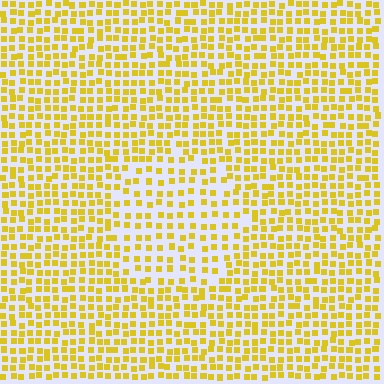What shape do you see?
I see a circle.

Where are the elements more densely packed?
The elements are more densely packed outside the circle boundary.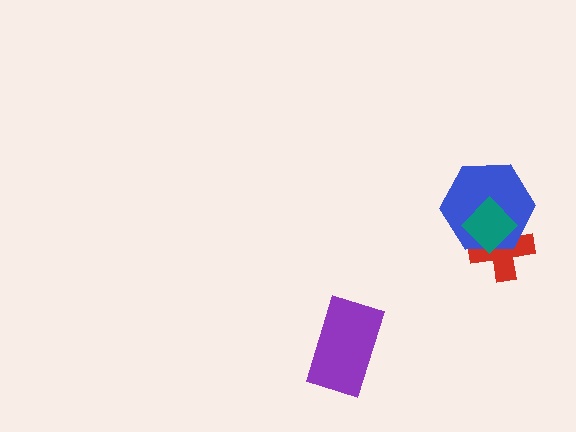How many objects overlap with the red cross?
2 objects overlap with the red cross.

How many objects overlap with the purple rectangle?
0 objects overlap with the purple rectangle.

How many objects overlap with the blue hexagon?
2 objects overlap with the blue hexagon.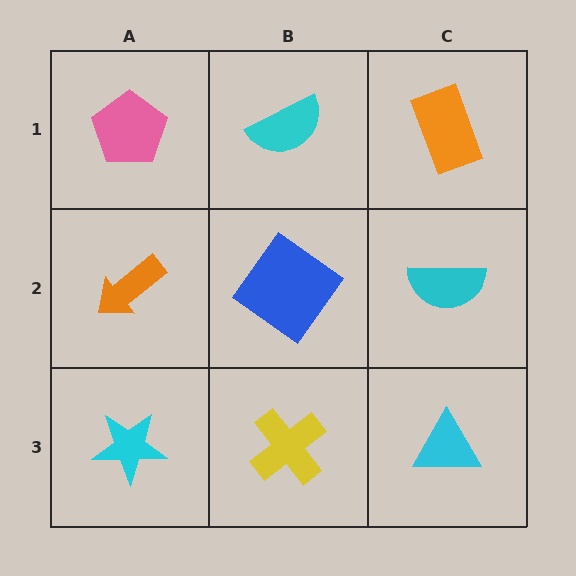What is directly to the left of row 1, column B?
A pink pentagon.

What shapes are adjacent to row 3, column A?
An orange arrow (row 2, column A), a yellow cross (row 3, column B).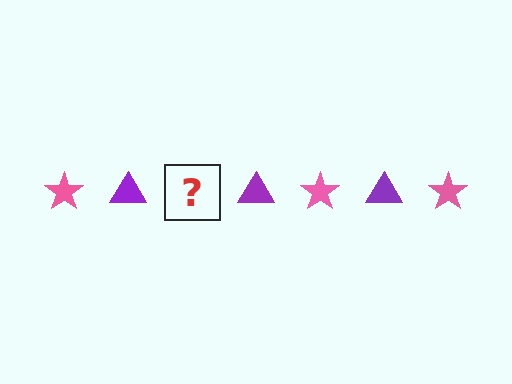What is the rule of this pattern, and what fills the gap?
The rule is that the pattern alternates between pink star and purple triangle. The gap should be filled with a pink star.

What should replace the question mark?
The question mark should be replaced with a pink star.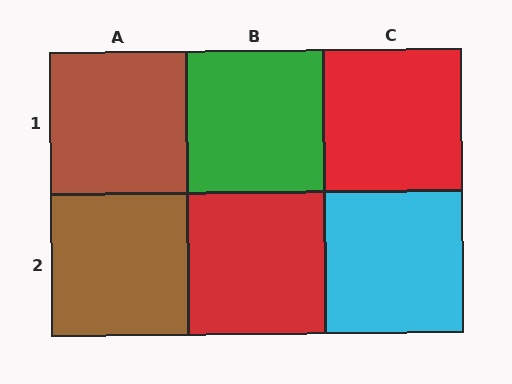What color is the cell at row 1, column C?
Red.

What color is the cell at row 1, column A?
Brown.